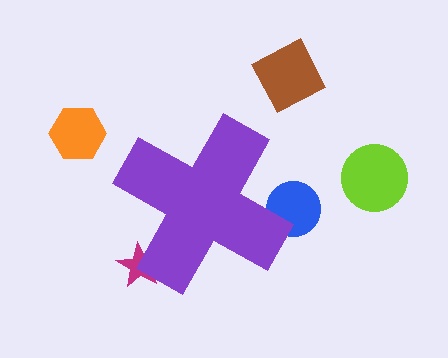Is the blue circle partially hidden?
Yes, the blue circle is partially hidden behind the purple cross.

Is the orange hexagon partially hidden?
No, the orange hexagon is fully visible.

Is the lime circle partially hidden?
No, the lime circle is fully visible.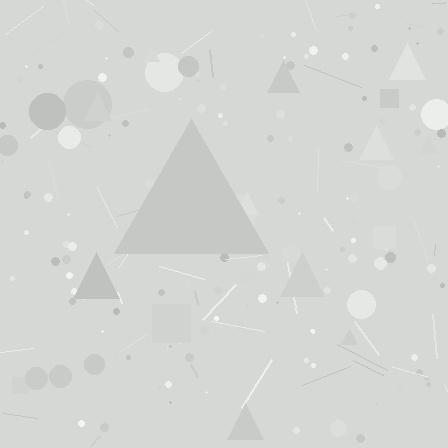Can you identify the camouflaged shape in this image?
The camouflaged shape is a triangle.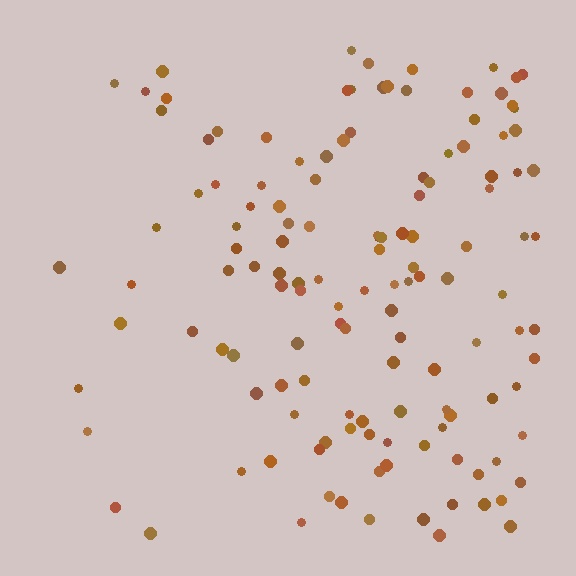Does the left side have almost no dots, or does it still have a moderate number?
Still a moderate number, just noticeably fewer than the right.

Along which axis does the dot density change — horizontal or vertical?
Horizontal.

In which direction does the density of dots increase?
From left to right, with the right side densest.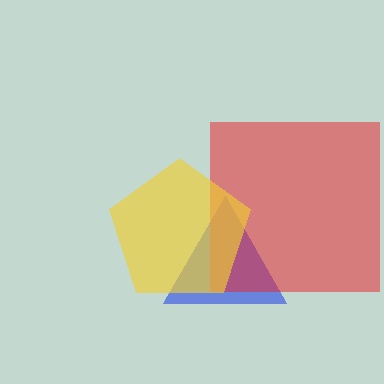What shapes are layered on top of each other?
The layered shapes are: a blue triangle, a red square, a yellow pentagon.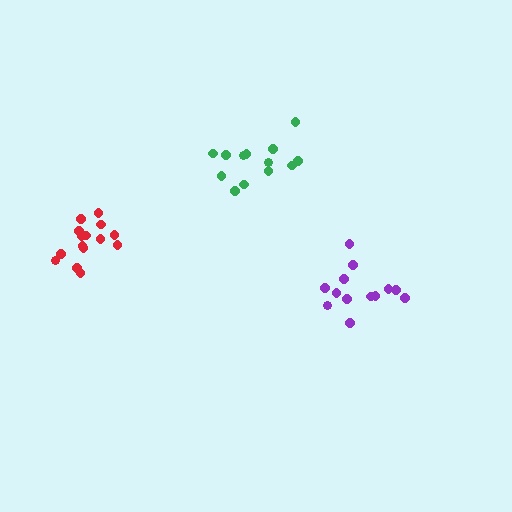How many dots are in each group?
Group 1: 13 dots, Group 2: 13 dots, Group 3: 15 dots (41 total).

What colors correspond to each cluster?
The clusters are colored: green, purple, red.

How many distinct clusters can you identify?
There are 3 distinct clusters.